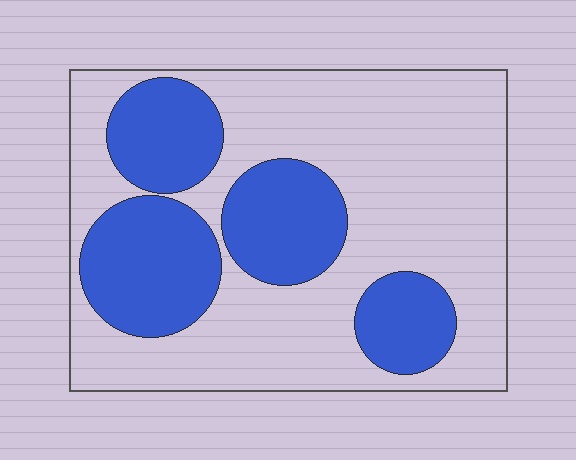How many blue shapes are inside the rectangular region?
4.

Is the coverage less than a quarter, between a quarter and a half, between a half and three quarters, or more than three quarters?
Between a quarter and a half.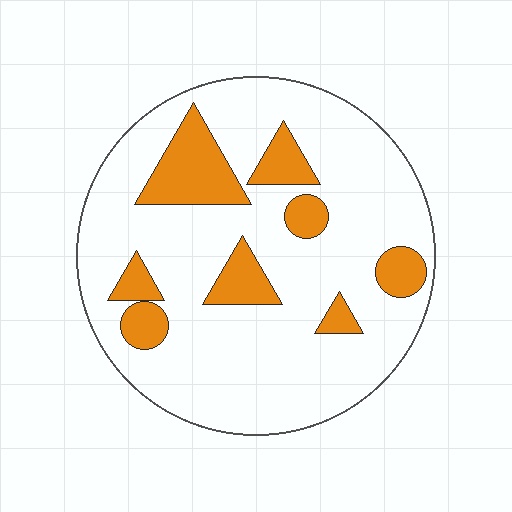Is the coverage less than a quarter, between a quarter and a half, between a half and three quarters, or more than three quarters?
Less than a quarter.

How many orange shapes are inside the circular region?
8.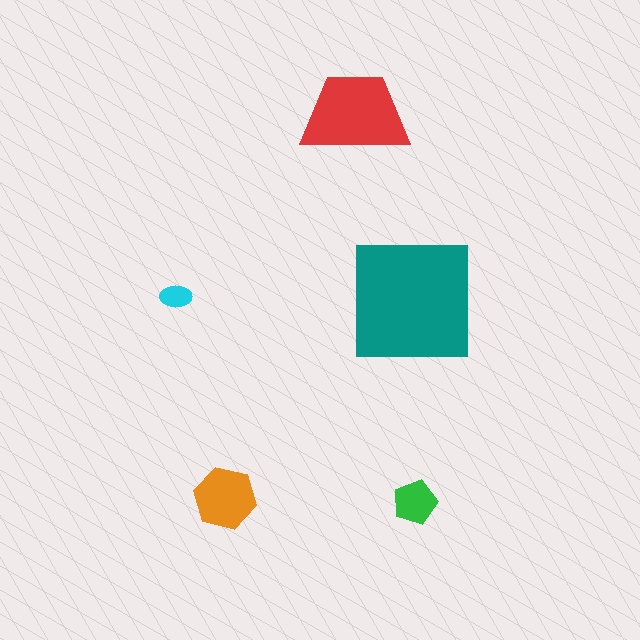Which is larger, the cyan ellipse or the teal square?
The teal square.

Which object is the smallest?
The cyan ellipse.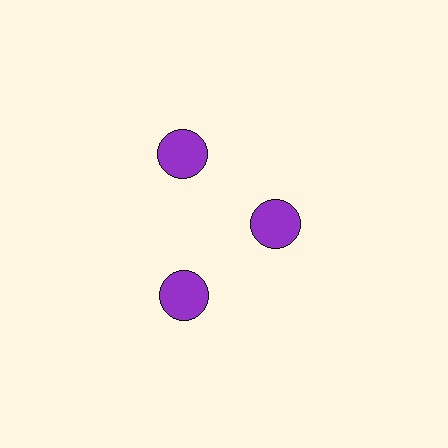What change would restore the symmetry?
The symmetry would be restored by moving it outward, back onto the ring so that all 3 circles sit at equal angles and equal distance from the center.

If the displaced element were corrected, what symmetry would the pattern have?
It would have 3-fold rotational symmetry — the pattern would map onto itself every 120 degrees.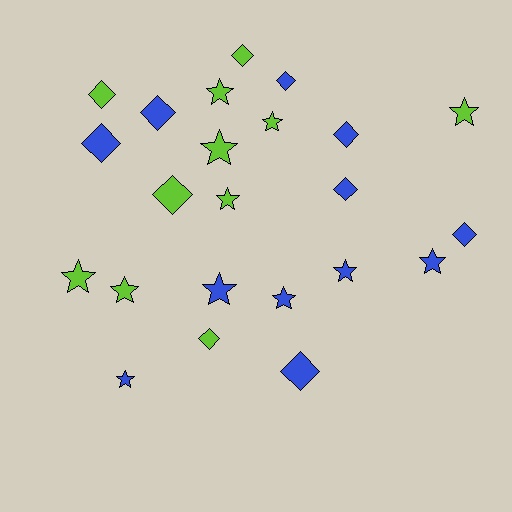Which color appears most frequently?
Blue, with 12 objects.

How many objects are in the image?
There are 23 objects.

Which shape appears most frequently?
Star, with 12 objects.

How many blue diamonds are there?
There are 7 blue diamonds.